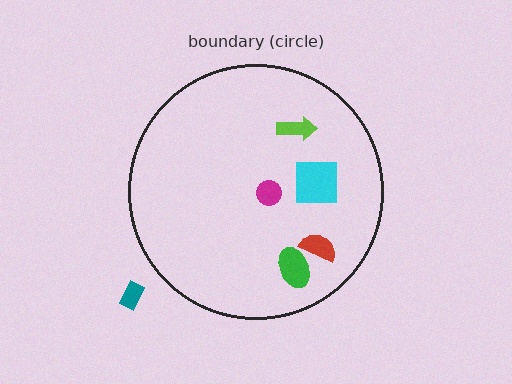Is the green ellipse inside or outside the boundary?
Inside.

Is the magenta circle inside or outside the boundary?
Inside.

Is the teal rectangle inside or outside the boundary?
Outside.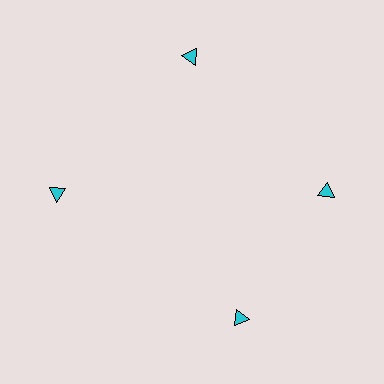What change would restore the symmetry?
The symmetry would be restored by rotating it back into even spacing with its neighbors so that all 4 triangles sit at equal angles and equal distance from the center.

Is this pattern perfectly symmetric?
No. The 4 cyan triangles are arranged in a ring, but one element near the 6 o'clock position is rotated out of alignment along the ring, breaking the 4-fold rotational symmetry.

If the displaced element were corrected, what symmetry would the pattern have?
It would have 4-fold rotational symmetry — the pattern would map onto itself every 90 degrees.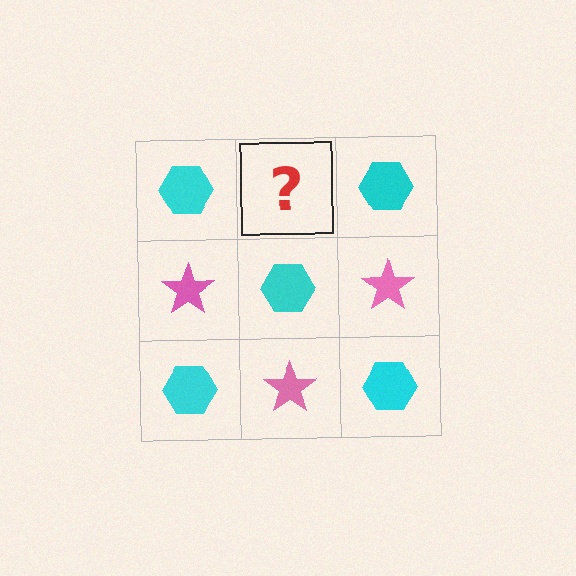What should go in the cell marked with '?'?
The missing cell should contain a pink star.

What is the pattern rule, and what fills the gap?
The rule is that it alternates cyan hexagon and pink star in a checkerboard pattern. The gap should be filled with a pink star.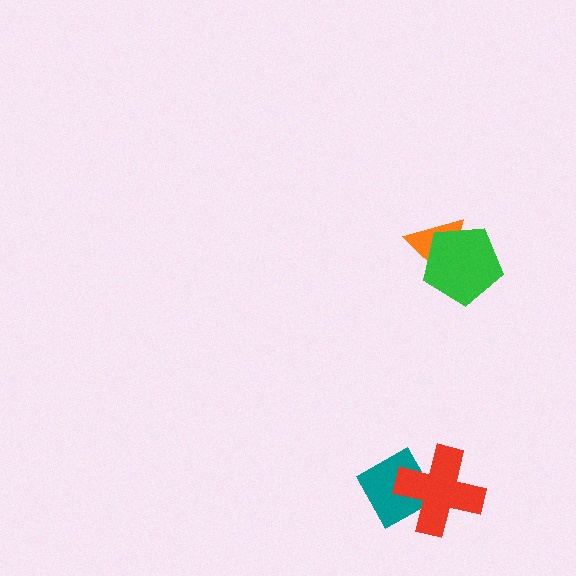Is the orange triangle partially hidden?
Yes, it is partially covered by another shape.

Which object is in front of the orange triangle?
The green pentagon is in front of the orange triangle.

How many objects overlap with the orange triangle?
1 object overlaps with the orange triangle.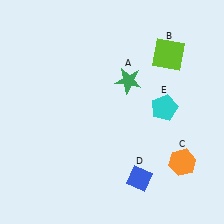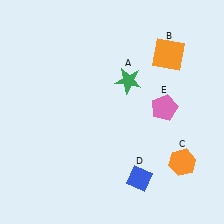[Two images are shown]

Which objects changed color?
B changed from lime to orange. E changed from cyan to pink.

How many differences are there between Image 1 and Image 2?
There are 2 differences between the two images.